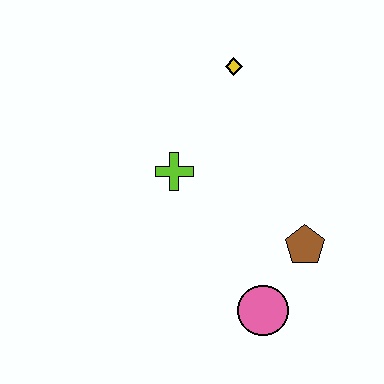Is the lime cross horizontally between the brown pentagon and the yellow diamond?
No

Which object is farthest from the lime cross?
The pink circle is farthest from the lime cross.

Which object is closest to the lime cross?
The yellow diamond is closest to the lime cross.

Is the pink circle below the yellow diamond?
Yes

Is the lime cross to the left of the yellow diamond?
Yes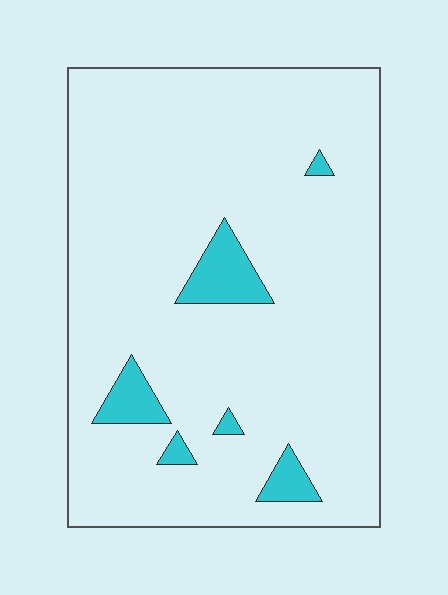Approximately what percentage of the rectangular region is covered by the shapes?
Approximately 10%.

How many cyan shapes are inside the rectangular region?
6.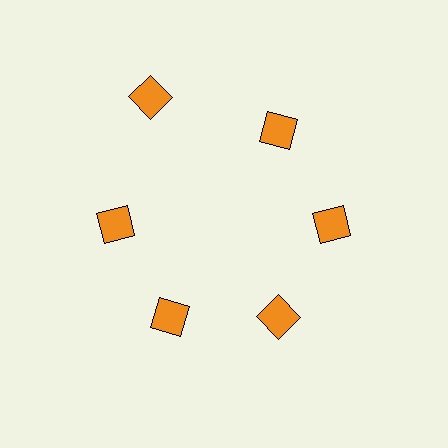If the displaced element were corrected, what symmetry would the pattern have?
It would have 6-fold rotational symmetry — the pattern would map onto itself every 60 degrees.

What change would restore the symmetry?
The symmetry would be restored by moving it inward, back onto the ring so that all 6 squares sit at equal angles and equal distance from the center.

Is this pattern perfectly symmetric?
No. The 6 orange squares are arranged in a ring, but one element near the 11 o'clock position is pushed outward from the center, breaking the 6-fold rotational symmetry.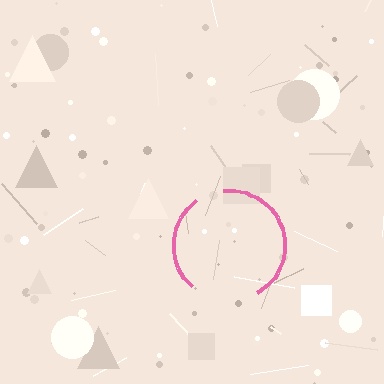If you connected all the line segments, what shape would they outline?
They would outline a circle.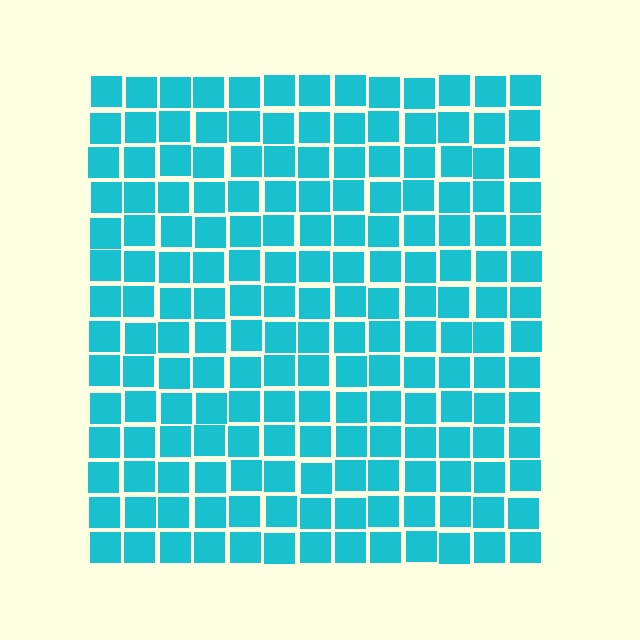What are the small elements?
The small elements are squares.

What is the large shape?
The large shape is a square.